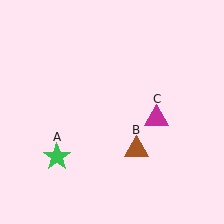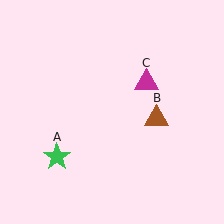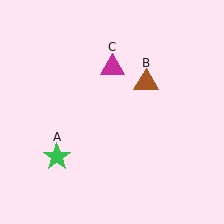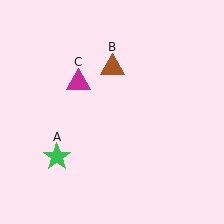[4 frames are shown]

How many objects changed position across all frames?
2 objects changed position: brown triangle (object B), magenta triangle (object C).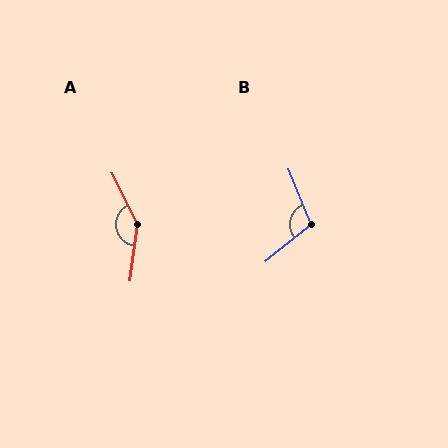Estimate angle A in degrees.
Approximately 146 degrees.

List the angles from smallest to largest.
B (107°), A (146°).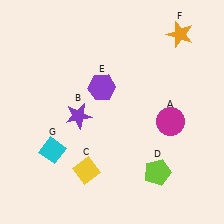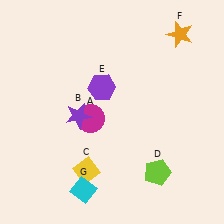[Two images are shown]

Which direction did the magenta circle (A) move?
The magenta circle (A) moved left.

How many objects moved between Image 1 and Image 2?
2 objects moved between the two images.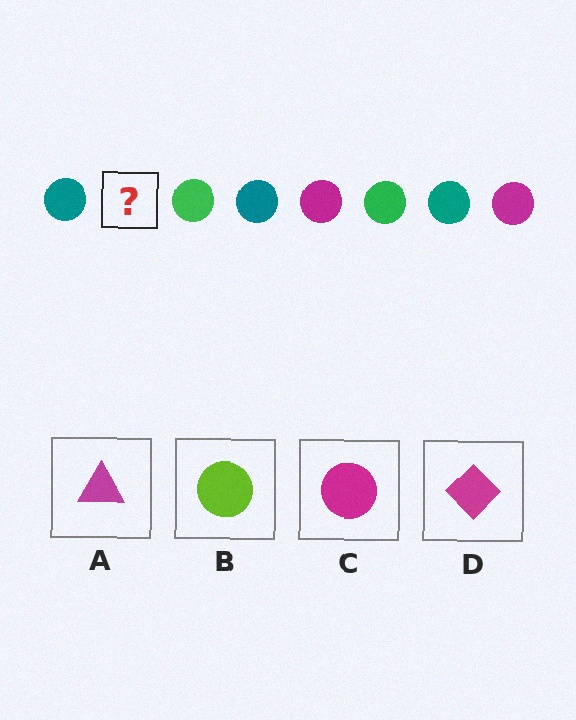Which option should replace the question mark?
Option C.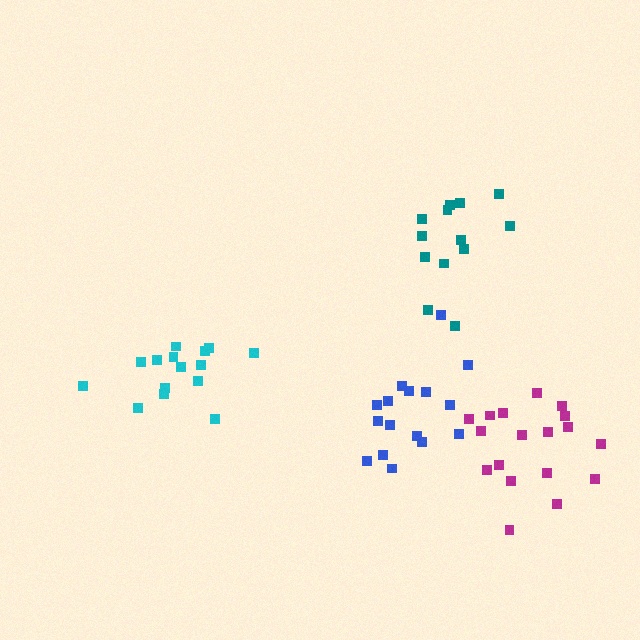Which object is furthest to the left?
The cyan cluster is leftmost.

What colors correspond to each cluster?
The clusters are colored: magenta, cyan, teal, blue.